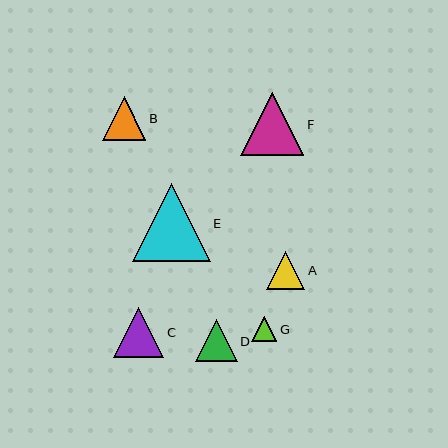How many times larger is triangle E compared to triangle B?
Triangle E is approximately 1.8 times the size of triangle B.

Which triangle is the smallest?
Triangle G is the smallest with a size of approximately 25 pixels.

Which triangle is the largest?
Triangle E is the largest with a size of approximately 78 pixels.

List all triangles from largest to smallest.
From largest to smallest: E, F, C, B, D, A, G.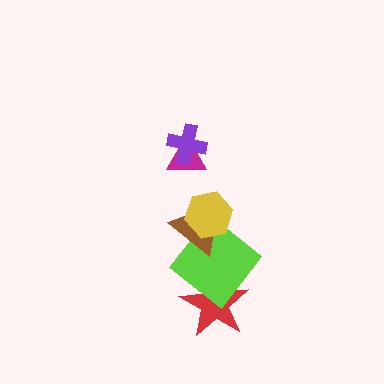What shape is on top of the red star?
The lime diamond is on top of the red star.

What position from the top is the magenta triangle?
The magenta triangle is 2nd from the top.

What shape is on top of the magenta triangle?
The purple cross is on top of the magenta triangle.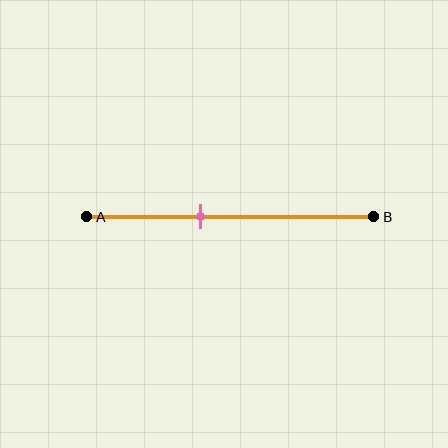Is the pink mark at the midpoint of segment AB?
No, the mark is at about 40% from A, not at the 50% midpoint.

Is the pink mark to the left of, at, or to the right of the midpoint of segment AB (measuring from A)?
The pink mark is to the left of the midpoint of segment AB.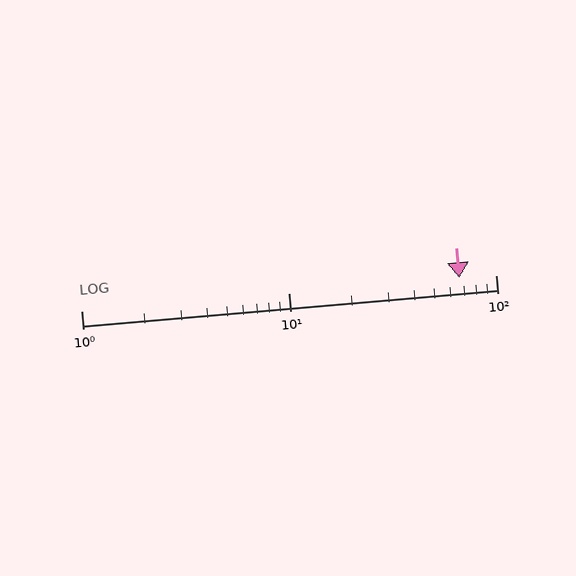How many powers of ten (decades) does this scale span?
The scale spans 2 decades, from 1 to 100.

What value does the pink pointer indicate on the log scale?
The pointer indicates approximately 67.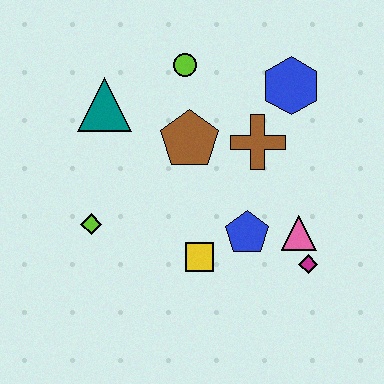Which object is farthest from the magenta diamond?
The teal triangle is farthest from the magenta diamond.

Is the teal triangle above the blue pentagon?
Yes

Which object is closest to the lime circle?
The brown pentagon is closest to the lime circle.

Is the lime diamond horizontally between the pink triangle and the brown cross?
No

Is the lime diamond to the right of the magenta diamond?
No